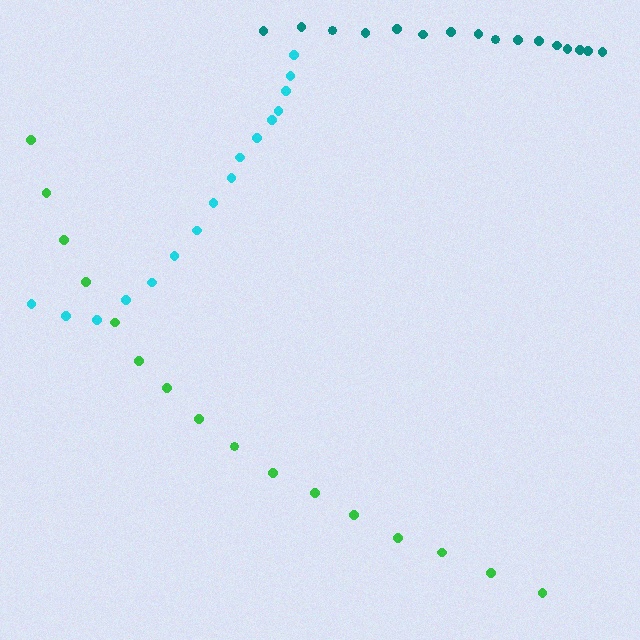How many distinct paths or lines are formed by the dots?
There are 3 distinct paths.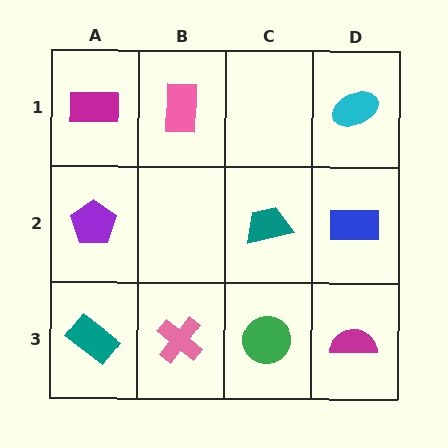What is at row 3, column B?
A pink cross.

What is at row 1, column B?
A pink rectangle.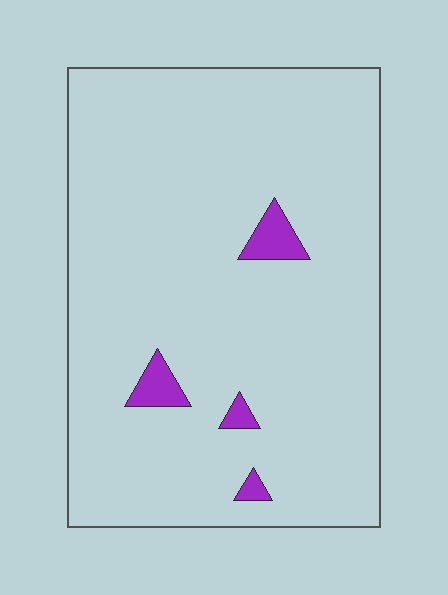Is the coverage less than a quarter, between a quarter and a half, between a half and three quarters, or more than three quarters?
Less than a quarter.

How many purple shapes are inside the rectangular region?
4.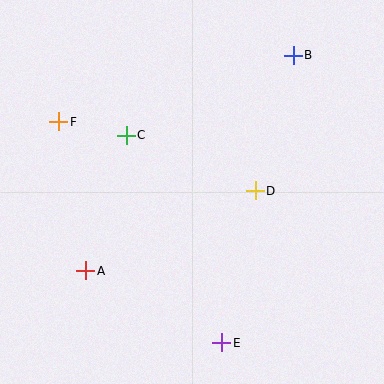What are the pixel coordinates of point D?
Point D is at (255, 191).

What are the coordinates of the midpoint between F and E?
The midpoint between F and E is at (140, 232).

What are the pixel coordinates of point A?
Point A is at (86, 271).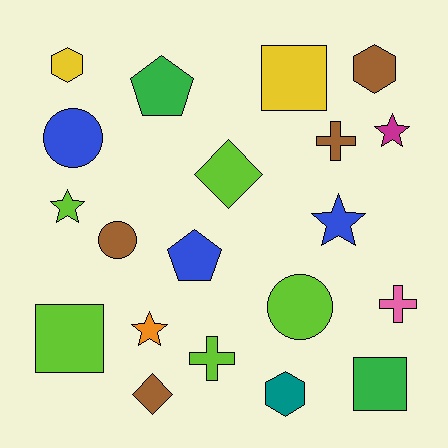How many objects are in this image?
There are 20 objects.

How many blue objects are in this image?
There are 3 blue objects.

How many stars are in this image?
There are 4 stars.